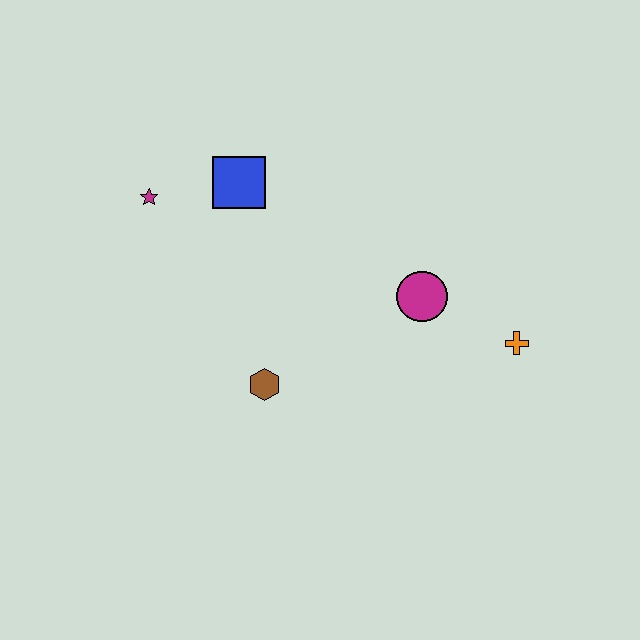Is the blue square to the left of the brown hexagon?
Yes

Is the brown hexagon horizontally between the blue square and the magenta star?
No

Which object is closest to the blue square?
The magenta star is closest to the blue square.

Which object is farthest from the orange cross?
The magenta star is farthest from the orange cross.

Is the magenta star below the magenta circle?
No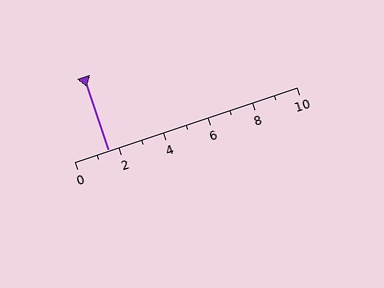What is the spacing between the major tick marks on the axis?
The major ticks are spaced 2 apart.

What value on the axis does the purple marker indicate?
The marker indicates approximately 1.5.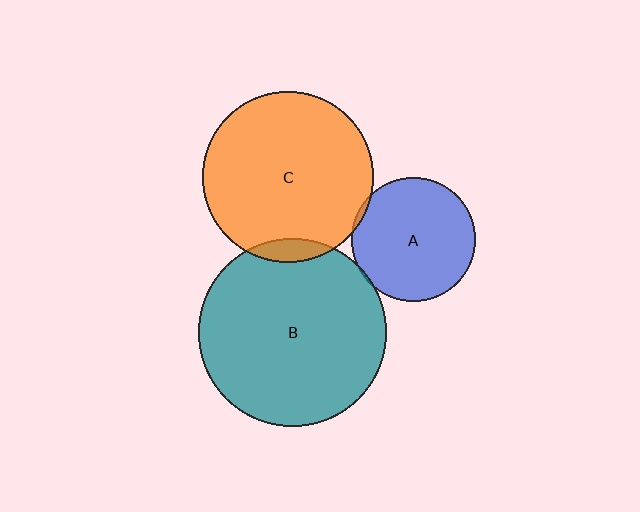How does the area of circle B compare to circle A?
Approximately 2.3 times.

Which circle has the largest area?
Circle B (teal).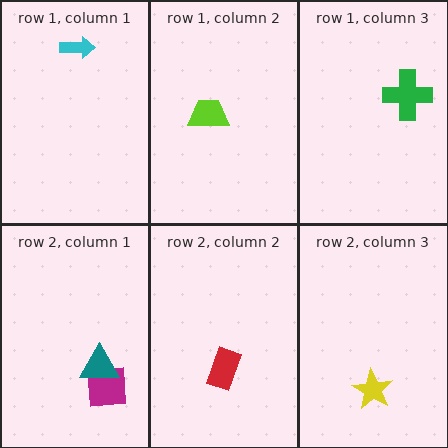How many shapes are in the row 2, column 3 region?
1.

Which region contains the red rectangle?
The row 2, column 2 region.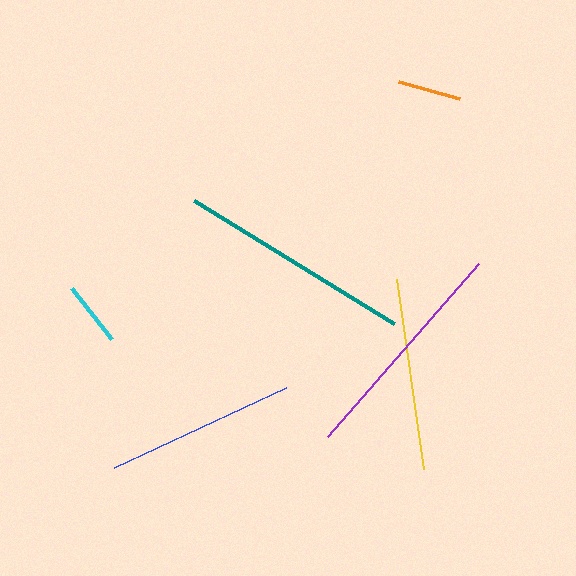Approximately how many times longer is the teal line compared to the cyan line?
The teal line is approximately 3.6 times the length of the cyan line.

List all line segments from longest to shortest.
From longest to shortest: teal, purple, yellow, blue, cyan, orange.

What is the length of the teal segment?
The teal segment is approximately 235 pixels long.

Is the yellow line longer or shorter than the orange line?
The yellow line is longer than the orange line.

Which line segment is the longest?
The teal line is the longest at approximately 235 pixels.